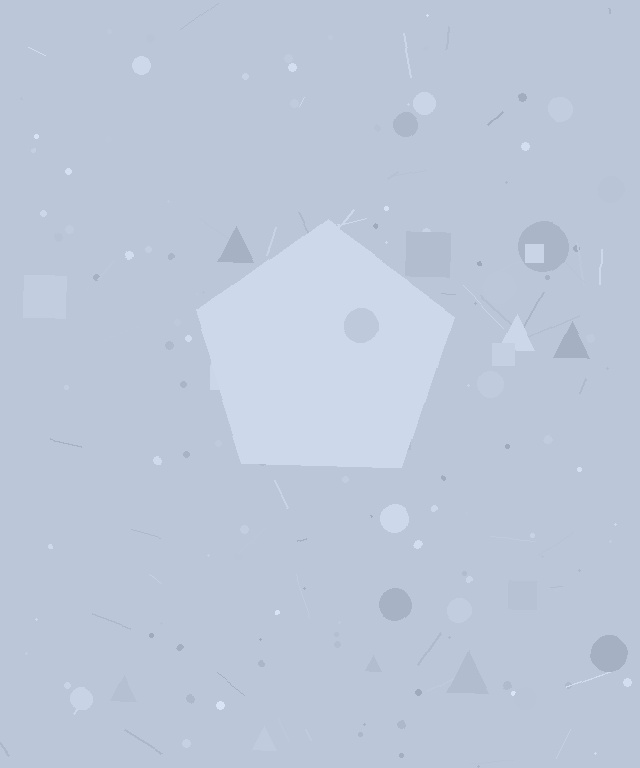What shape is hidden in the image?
A pentagon is hidden in the image.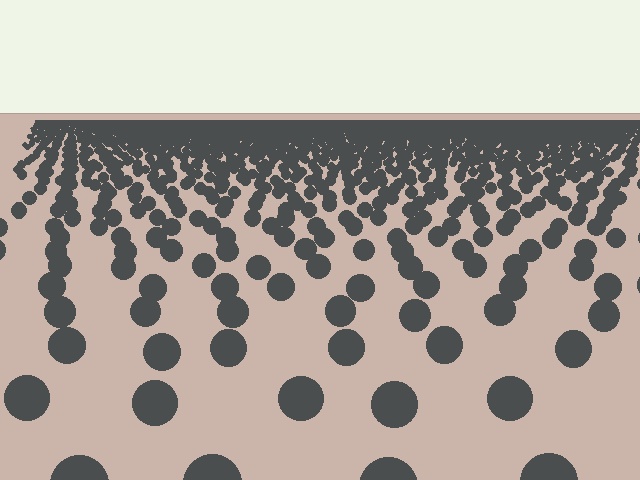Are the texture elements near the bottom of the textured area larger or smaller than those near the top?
Larger. Near the bottom, elements are closer to the viewer and appear at a bigger on-screen size.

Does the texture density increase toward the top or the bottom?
Density increases toward the top.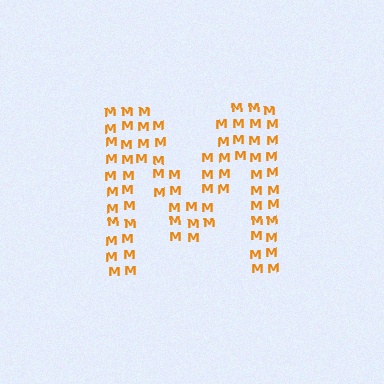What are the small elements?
The small elements are letter M's.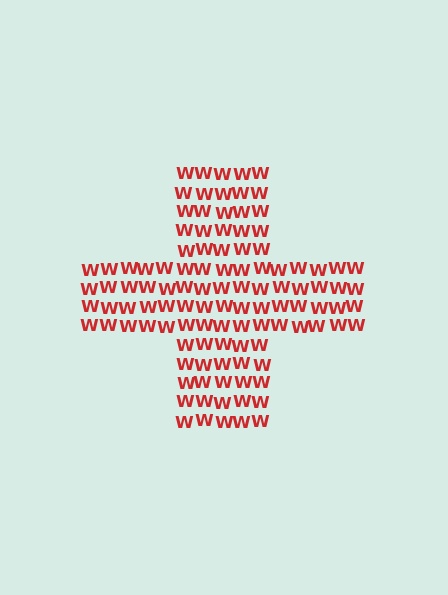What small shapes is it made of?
It is made of small letter W's.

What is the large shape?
The large shape is a cross.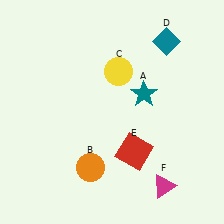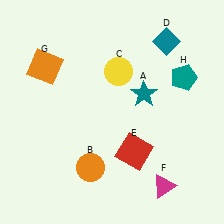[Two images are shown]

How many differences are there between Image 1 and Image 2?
There are 2 differences between the two images.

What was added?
An orange square (G), a teal pentagon (H) were added in Image 2.